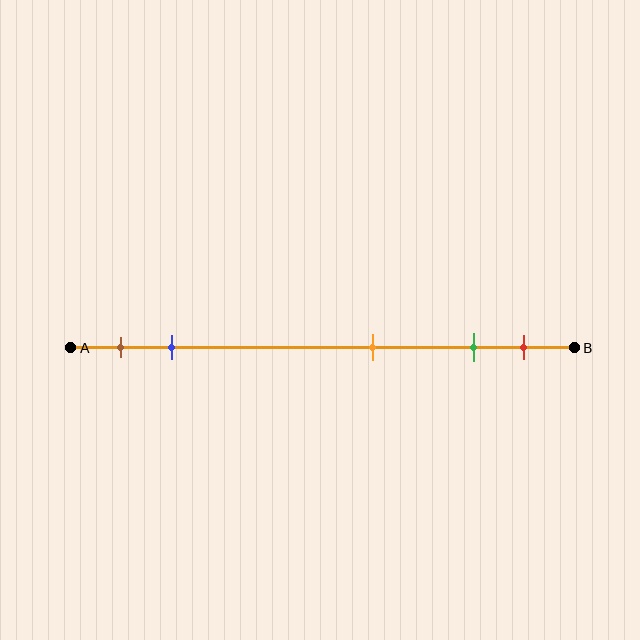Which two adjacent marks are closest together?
The green and red marks are the closest adjacent pair.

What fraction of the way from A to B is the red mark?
The red mark is approximately 90% (0.9) of the way from A to B.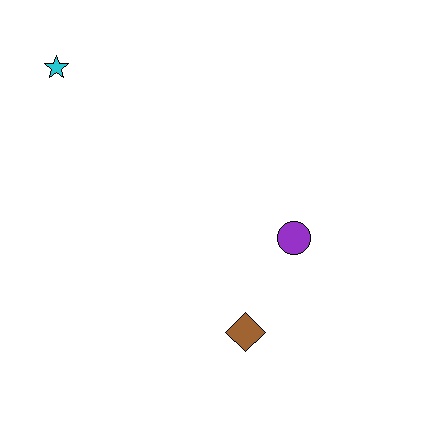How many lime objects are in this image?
There are no lime objects.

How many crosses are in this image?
There are no crosses.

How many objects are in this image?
There are 3 objects.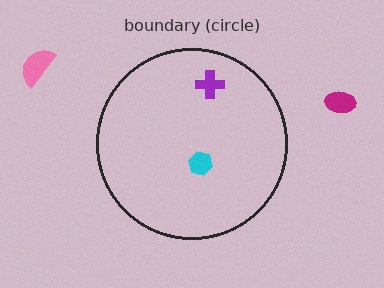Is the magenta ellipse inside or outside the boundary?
Outside.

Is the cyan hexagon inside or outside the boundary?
Inside.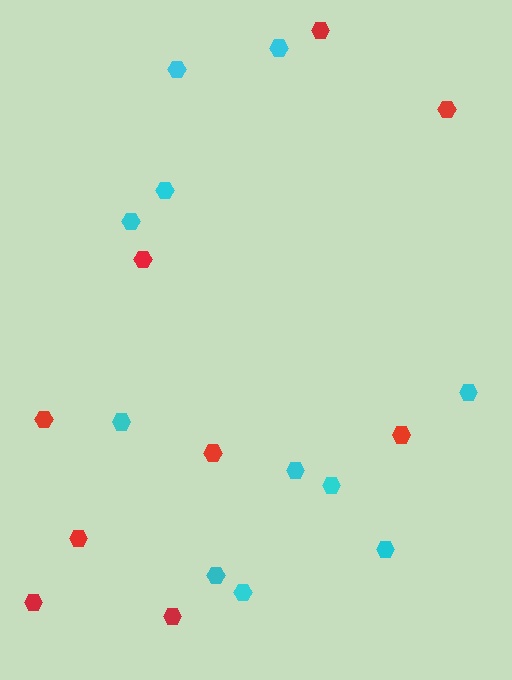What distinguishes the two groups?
There are 2 groups: one group of red hexagons (9) and one group of cyan hexagons (11).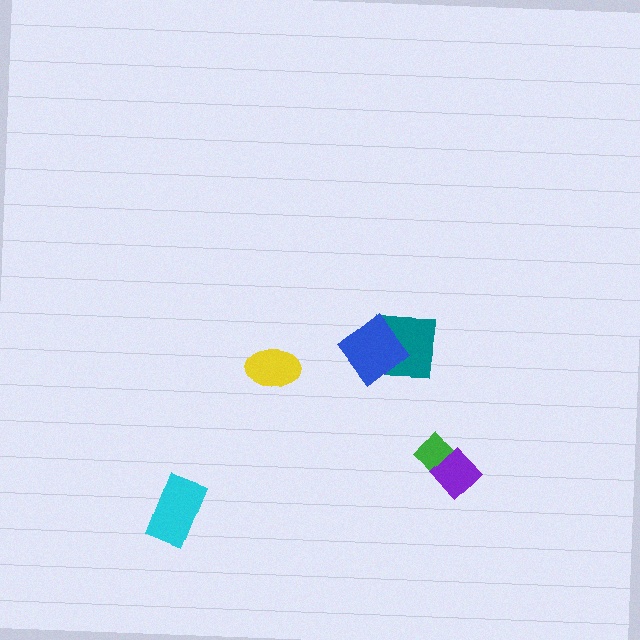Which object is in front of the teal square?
The blue diamond is in front of the teal square.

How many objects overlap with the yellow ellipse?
0 objects overlap with the yellow ellipse.